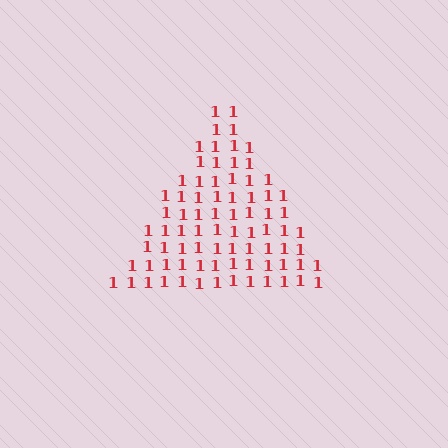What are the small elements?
The small elements are digit 1's.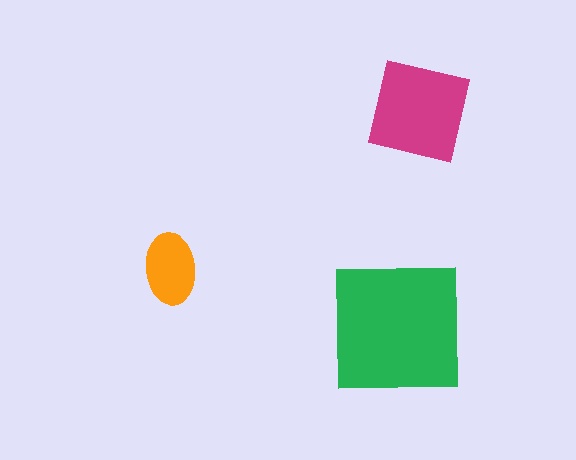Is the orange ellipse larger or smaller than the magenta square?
Smaller.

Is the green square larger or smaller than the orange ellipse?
Larger.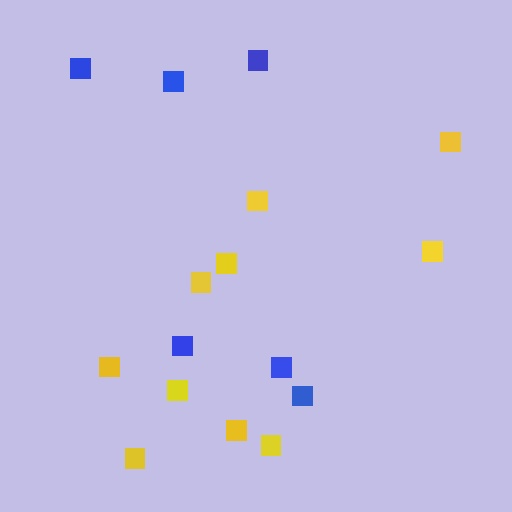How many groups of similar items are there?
There are 2 groups: one group of yellow squares (10) and one group of blue squares (6).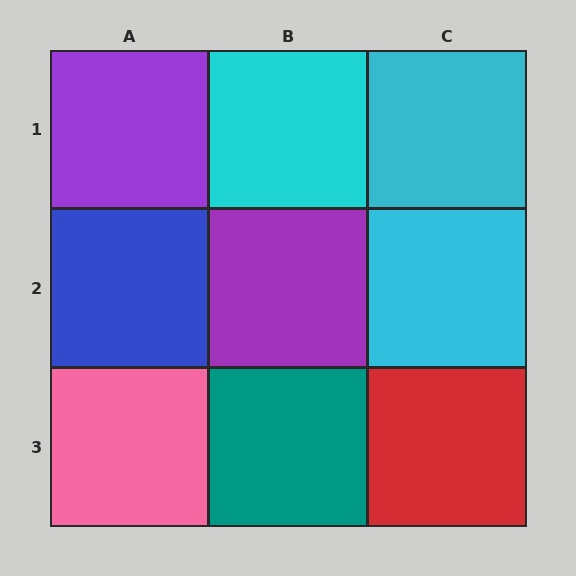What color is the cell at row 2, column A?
Blue.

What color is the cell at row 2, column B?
Purple.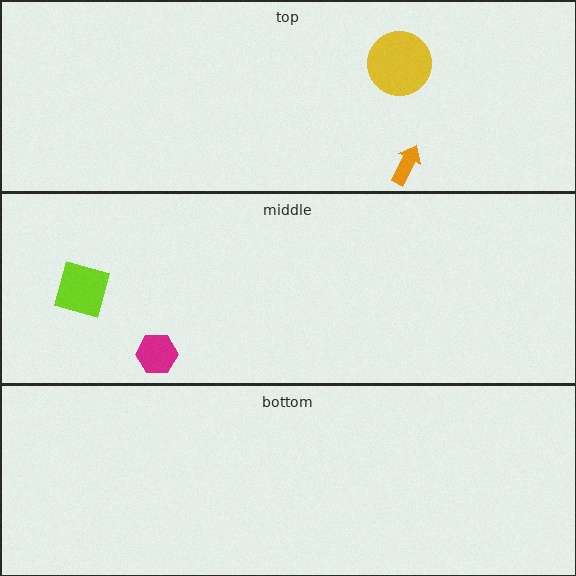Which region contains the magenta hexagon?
The middle region.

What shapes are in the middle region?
The lime diamond, the magenta hexagon.